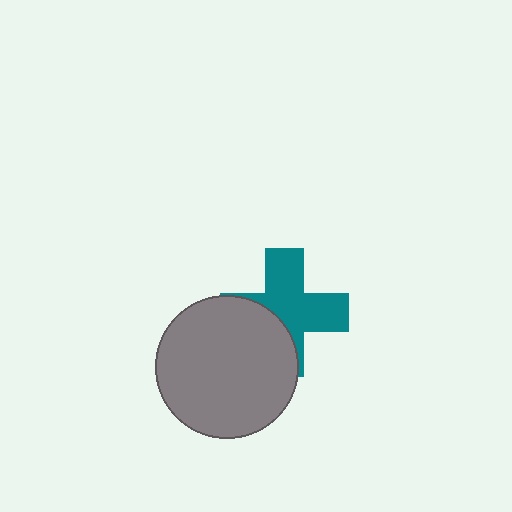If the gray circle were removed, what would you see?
You would see the complete teal cross.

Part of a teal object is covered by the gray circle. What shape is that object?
It is a cross.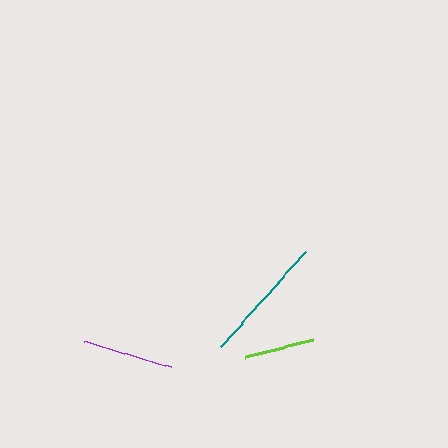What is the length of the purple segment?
The purple segment is approximately 90 pixels long.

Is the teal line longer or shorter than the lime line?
The teal line is longer than the lime line.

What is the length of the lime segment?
The lime segment is approximately 69 pixels long.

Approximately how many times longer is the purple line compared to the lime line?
The purple line is approximately 1.3 times the length of the lime line.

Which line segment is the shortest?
The lime line is the shortest at approximately 69 pixels.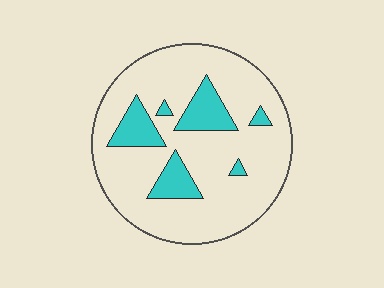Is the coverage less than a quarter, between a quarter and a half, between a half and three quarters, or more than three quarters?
Less than a quarter.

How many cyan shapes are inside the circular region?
6.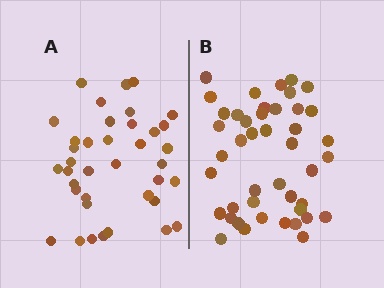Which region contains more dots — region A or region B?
Region B (the right region) has more dots.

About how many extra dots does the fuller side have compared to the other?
Region B has about 6 more dots than region A.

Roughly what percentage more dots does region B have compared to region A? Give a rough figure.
About 15% more.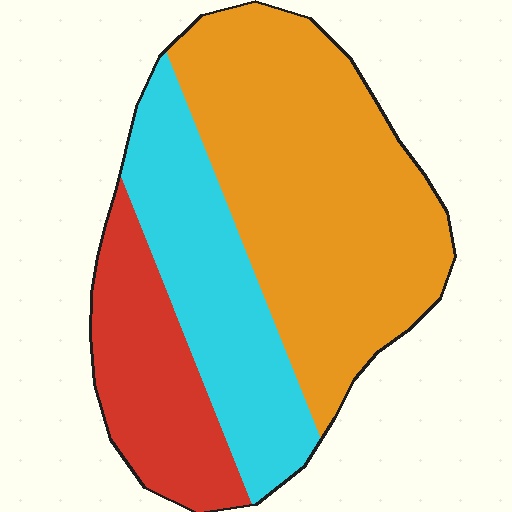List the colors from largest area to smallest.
From largest to smallest: orange, cyan, red.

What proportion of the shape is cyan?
Cyan covers about 30% of the shape.